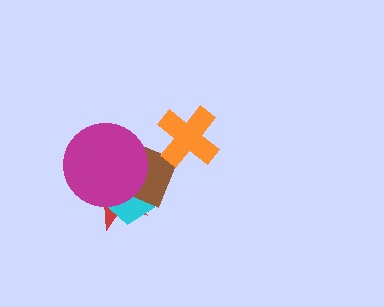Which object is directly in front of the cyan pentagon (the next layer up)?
The brown diamond is directly in front of the cyan pentagon.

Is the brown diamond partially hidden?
Yes, it is partially covered by another shape.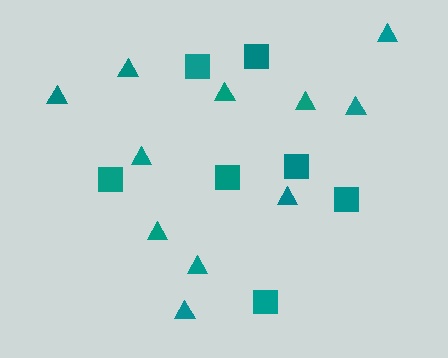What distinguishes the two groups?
There are 2 groups: one group of triangles (11) and one group of squares (7).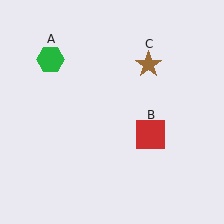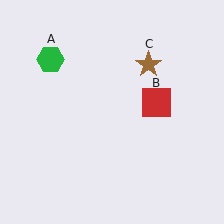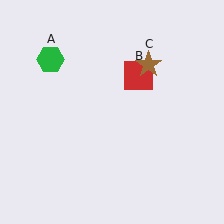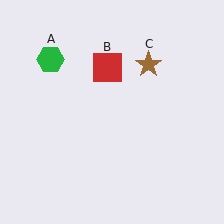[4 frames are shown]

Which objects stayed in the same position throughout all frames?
Green hexagon (object A) and brown star (object C) remained stationary.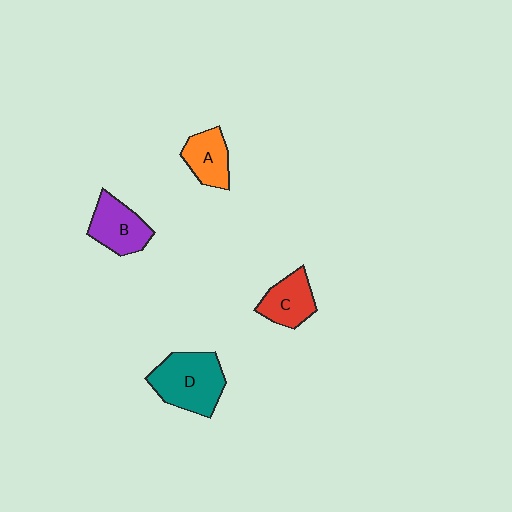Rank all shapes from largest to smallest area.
From largest to smallest: D (teal), B (purple), C (red), A (orange).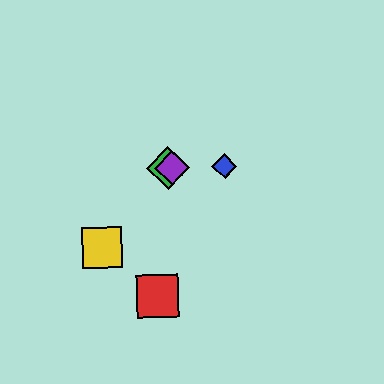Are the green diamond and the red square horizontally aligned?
No, the green diamond is at y≈168 and the red square is at y≈296.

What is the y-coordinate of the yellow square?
The yellow square is at y≈248.